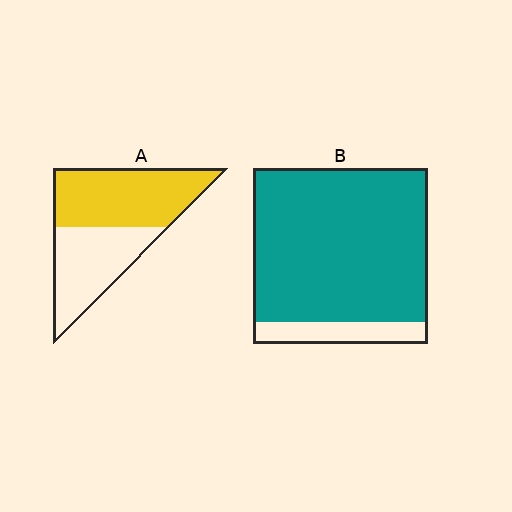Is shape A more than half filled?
Yes.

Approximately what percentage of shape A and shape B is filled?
A is approximately 55% and B is approximately 90%.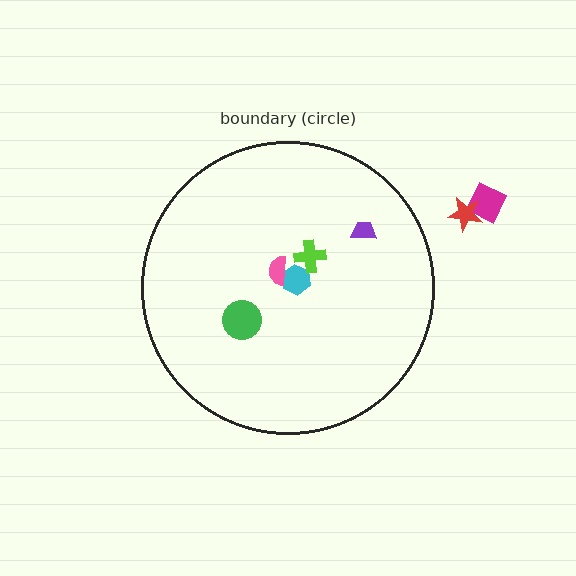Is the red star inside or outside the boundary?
Outside.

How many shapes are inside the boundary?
5 inside, 2 outside.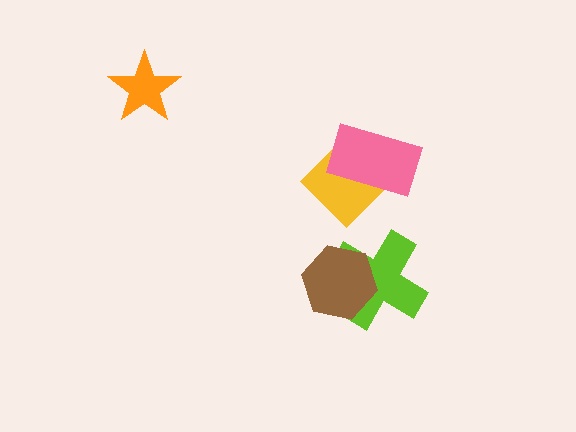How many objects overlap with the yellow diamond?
1 object overlaps with the yellow diamond.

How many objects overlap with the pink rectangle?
1 object overlaps with the pink rectangle.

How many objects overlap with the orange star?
0 objects overlap with the orange star.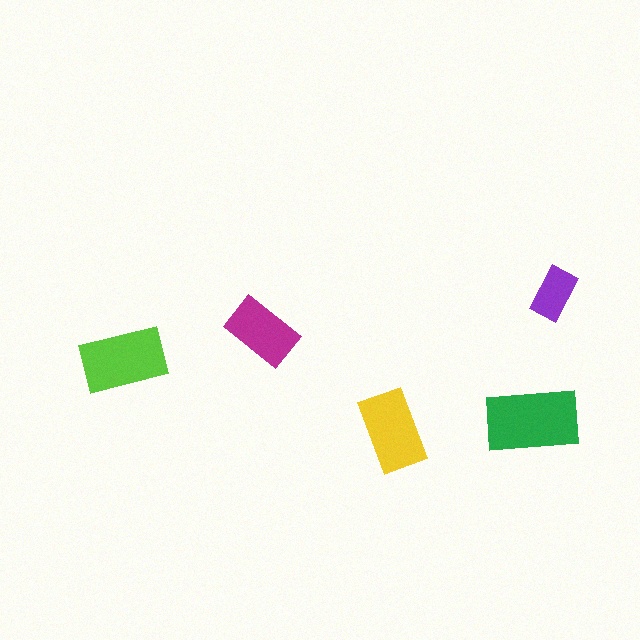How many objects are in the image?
There are 5 objects in the image.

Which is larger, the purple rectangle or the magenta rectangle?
The magenta one.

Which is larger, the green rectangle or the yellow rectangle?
The green one.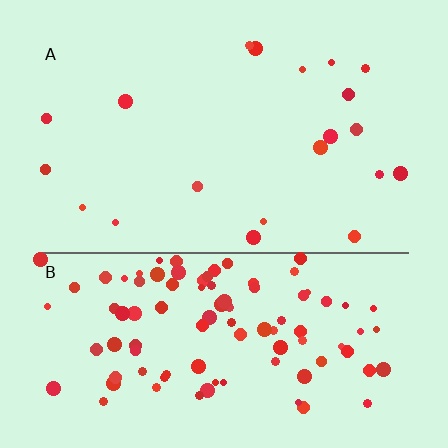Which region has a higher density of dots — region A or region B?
B (the bottom).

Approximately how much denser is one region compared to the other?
Approximately 5.1× — region B over region A.